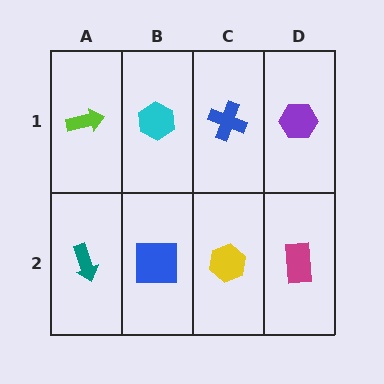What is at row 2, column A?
A teal arrow.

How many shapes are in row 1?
4 shapes.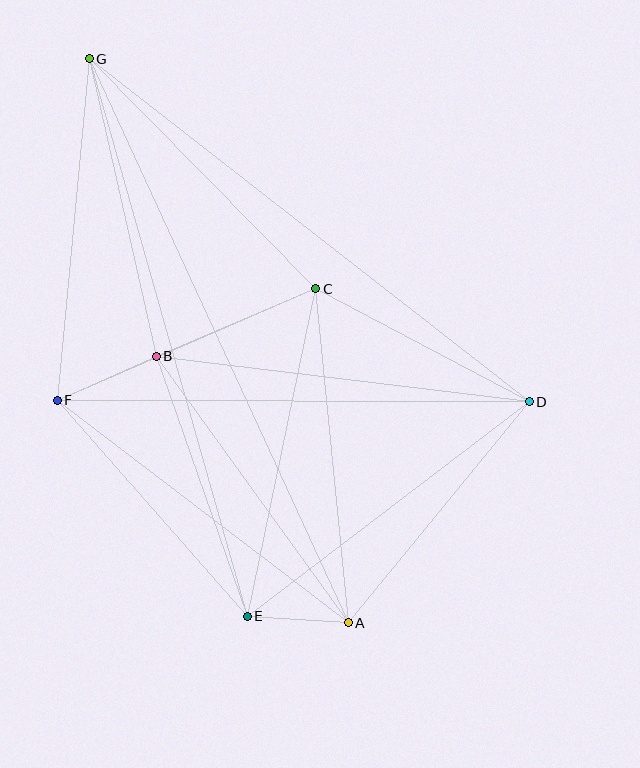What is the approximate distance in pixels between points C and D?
The distance between C and D is approximately 242 pixels.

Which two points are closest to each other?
Points A and E are closest to each other.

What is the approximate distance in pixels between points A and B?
The distance between A and B is approximately 328 pixels.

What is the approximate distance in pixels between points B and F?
The distance between B and F is approximately 109 pixels.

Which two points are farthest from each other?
Points A and G are farthest from each other.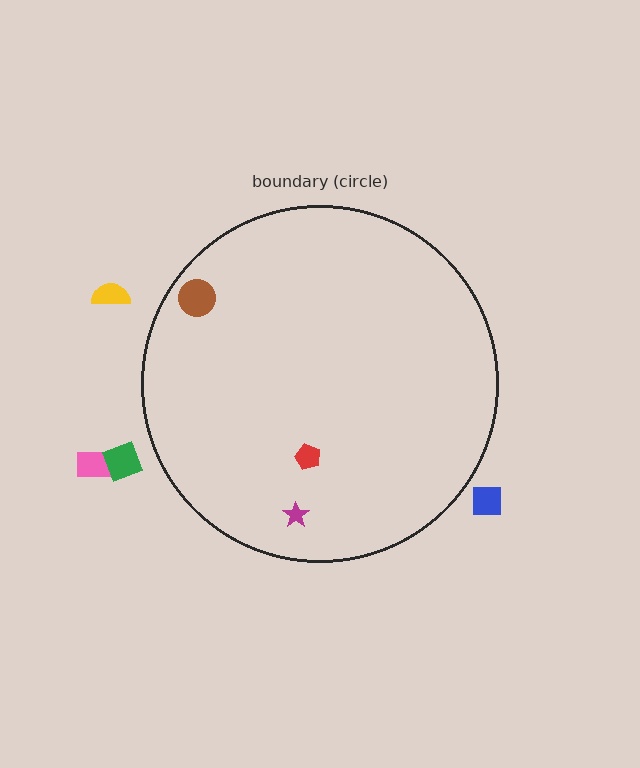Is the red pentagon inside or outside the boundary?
Inside.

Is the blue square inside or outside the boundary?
Outside.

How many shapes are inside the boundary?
3 inside, 4 outside.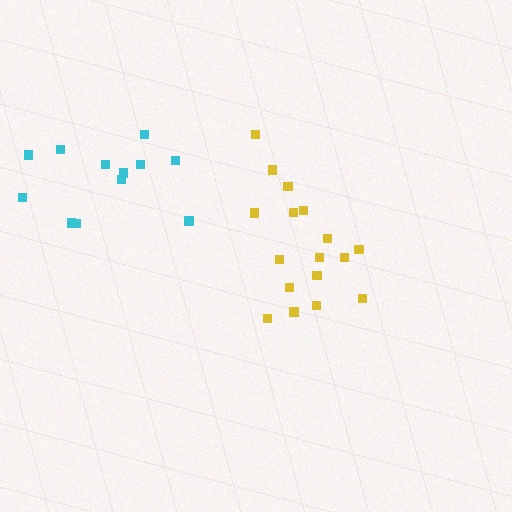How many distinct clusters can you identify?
There are 2 distinct clusters.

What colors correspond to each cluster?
The clusters are colored: cyan, yellow.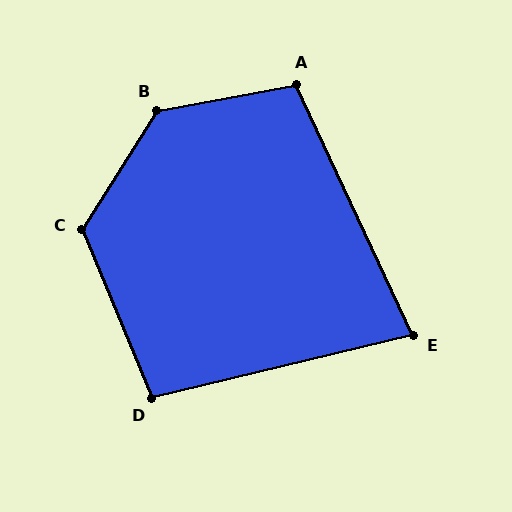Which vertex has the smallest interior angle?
E, at approximately 78 degrees.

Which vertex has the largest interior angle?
B, at approximately 133 degrees.